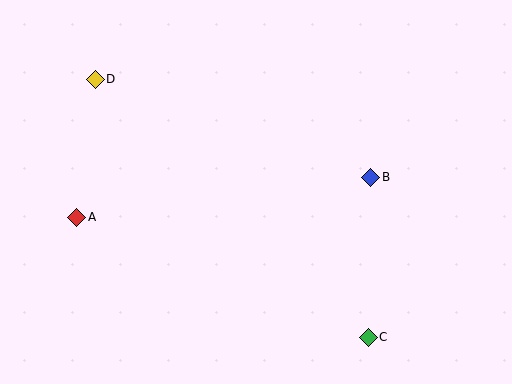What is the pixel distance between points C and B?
The distance between C and B is 160 pixels.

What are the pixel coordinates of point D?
Point D is at (95, 79).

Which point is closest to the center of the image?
Point B at (371, 177) is closest to the center.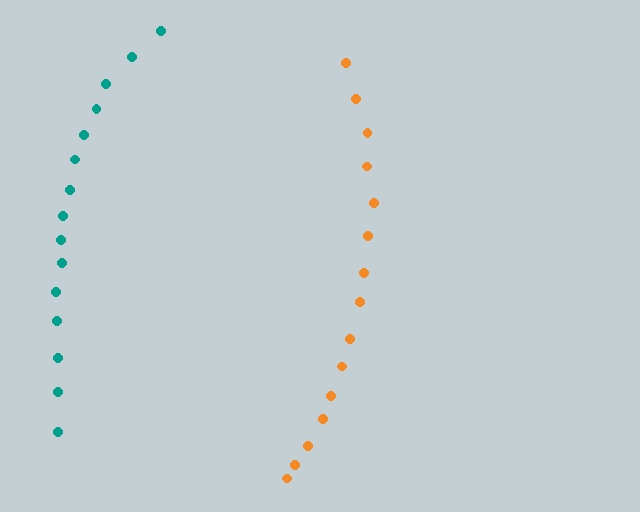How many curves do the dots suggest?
There are 2 distinct paths.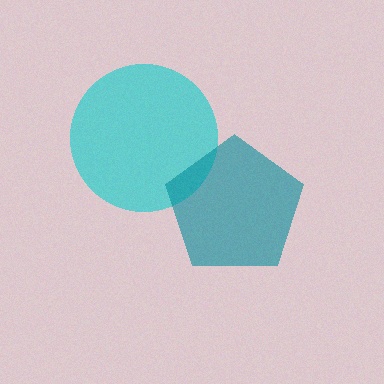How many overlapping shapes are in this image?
There are 2 overlapping shapes in the image.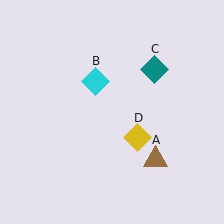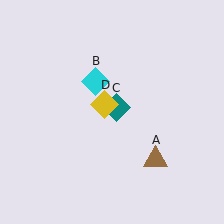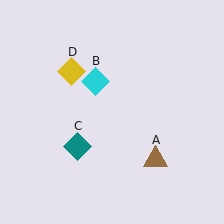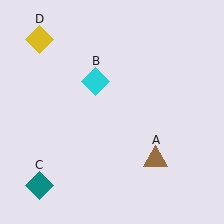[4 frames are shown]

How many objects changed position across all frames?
2 objects changed position: teal diamond (object C), yellow diamond (object D).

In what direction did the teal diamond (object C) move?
The teal diamond (object C) moved down and to the left.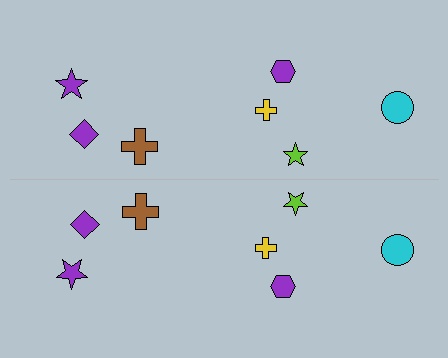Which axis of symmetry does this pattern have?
The pattern has a horizontal axis of symmetry running through the center of the image.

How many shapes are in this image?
There are 14 shapes in this image.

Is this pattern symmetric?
Yes, this pattern has bilateral (reflection) symmetry.